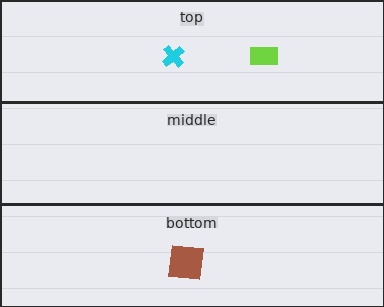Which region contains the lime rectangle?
The top region.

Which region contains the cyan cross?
The top region.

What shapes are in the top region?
The lime rectangle, the cyan cross.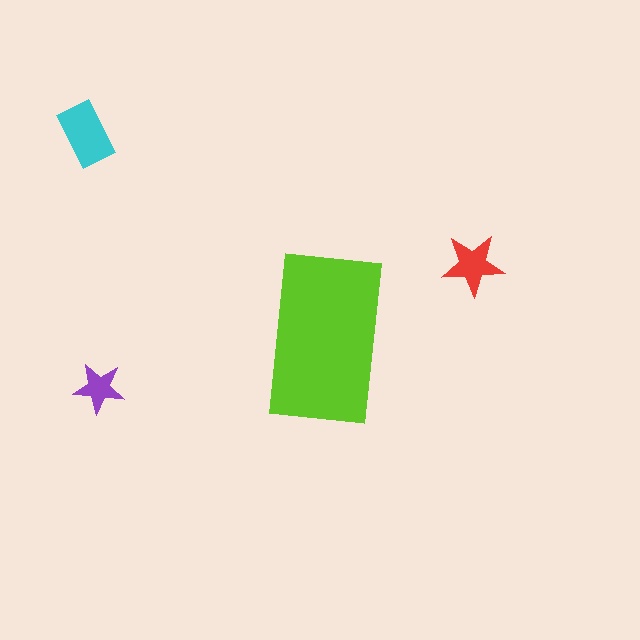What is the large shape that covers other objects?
A lime rectangle.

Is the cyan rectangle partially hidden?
No, the cyan rectangle is fully visible.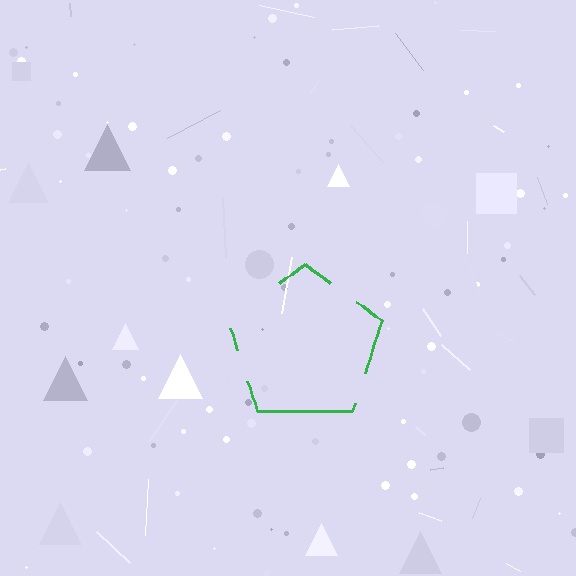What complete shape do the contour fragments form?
The contour fragments form a pentagon.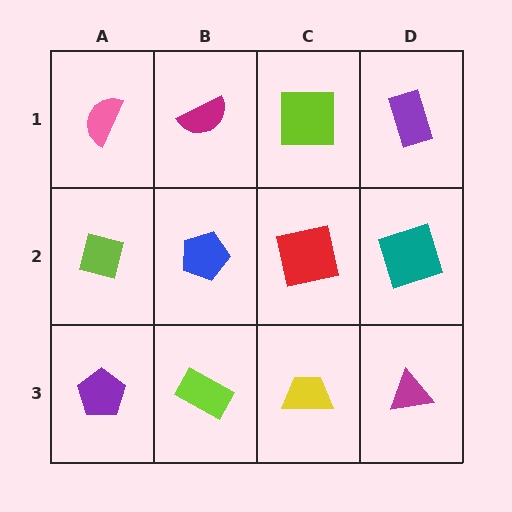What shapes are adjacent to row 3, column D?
A teal square (row 2, column D), a yellow trapezoid (row 3, column C).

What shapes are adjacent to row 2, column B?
A magenta semicircle (row 1, column B), a lime rectangle (row 3, column B), a lime square (row 2, column A), a red square (row 2, column C).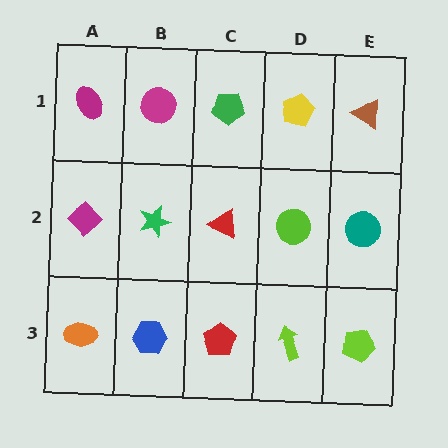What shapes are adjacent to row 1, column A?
A magenta diamond (row 2, column A), a magenta circle (row 1, column B).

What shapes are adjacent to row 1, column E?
A teal circle (row 2, column E), a yellow pentagon (row 1, column D).